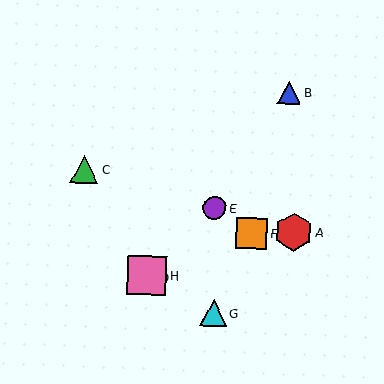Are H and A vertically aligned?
No, H is at x≈147 and A is at x≈294.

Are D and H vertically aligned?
Yes, both are at x≈147.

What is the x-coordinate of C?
Object C is at x≈84.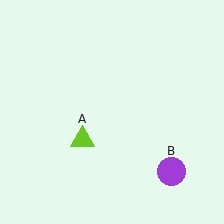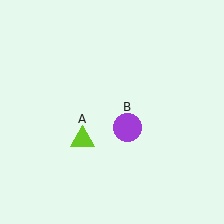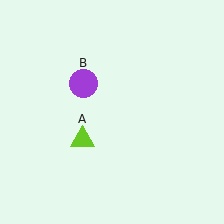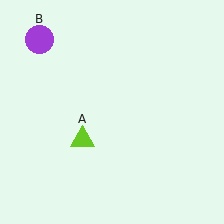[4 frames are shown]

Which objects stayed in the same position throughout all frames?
Lime triangle (object A) remained stationary.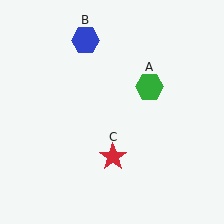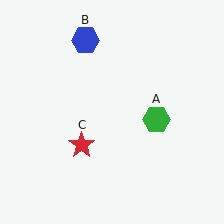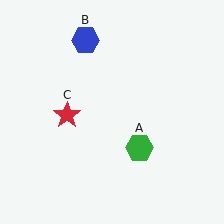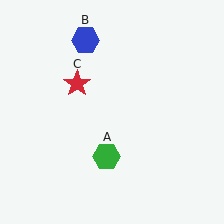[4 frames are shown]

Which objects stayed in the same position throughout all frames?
Blue hexagon (object B) remained stationary.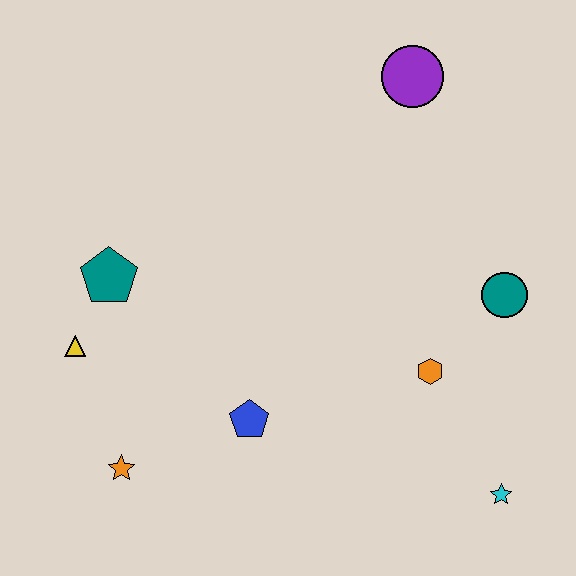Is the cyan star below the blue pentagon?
Yes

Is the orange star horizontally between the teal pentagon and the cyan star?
Yes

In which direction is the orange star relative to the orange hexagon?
The orange star is to the left of the orange hexagon.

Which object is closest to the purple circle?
The teal circle is closest to the purple circle.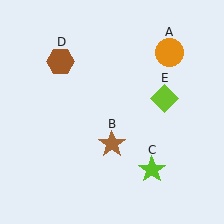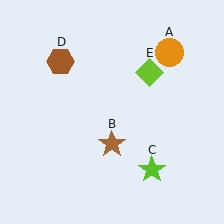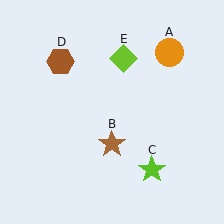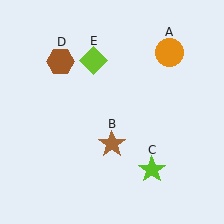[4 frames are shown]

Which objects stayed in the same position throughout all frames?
Orange circle (object A) and brown star (object B) and lime star (object C) and brown hexagon (object D) remained stationary.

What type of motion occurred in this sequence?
The lime diamond (object E) rotated counterclockwise around the center of the scene.